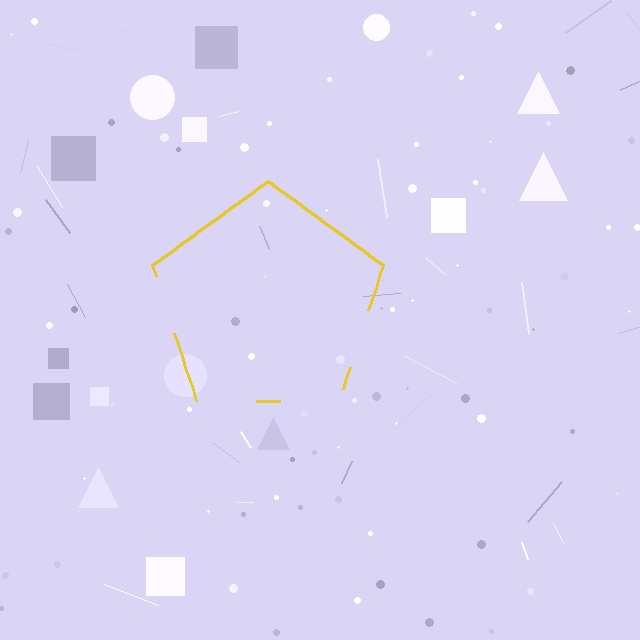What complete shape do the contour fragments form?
The contour fragments form a pentagon.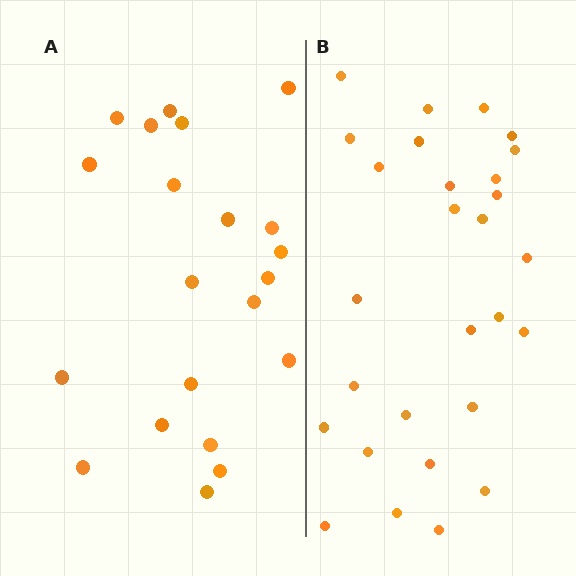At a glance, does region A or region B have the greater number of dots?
Region B (the right region) has more dots.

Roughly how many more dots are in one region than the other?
Region B has roughly 8 or so more dots than region A.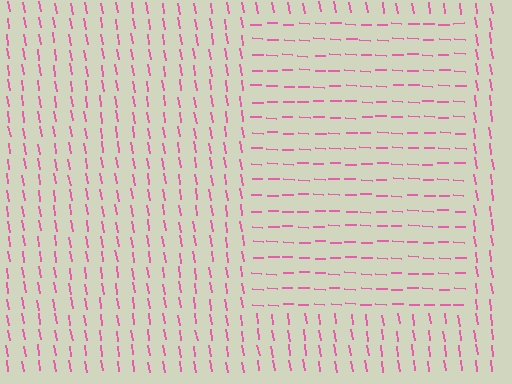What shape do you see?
I see a rectangle.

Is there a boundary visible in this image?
Yes, there is a texture boundary formed by a change in line orientation.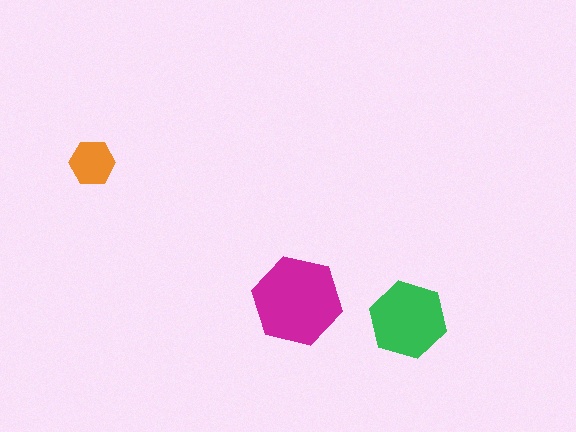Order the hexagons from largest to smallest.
the magenta one, the green one, the orange one.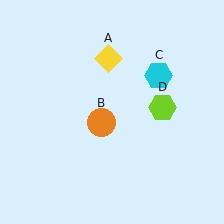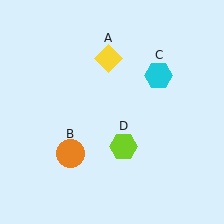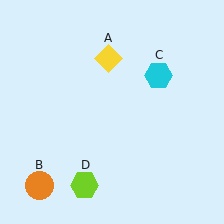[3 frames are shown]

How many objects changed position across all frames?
2 objects changed position: orange circle (object B), lime hexagon (object D).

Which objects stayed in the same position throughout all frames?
Yellow diamond (object A) and cyan hexagon (object C) remained stationary.